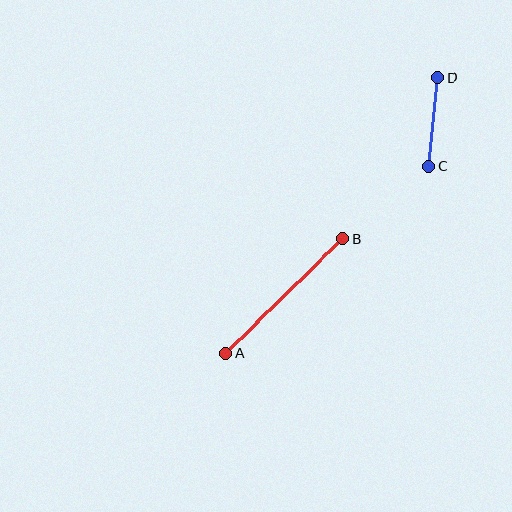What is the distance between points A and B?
The distance is approximately 164 pixels.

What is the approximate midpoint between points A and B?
The midpoint is at approximately (284, 296) pixels.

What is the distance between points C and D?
The distance is approximately 89 pixels.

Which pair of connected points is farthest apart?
Points A and B are farthest apart.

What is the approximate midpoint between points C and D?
The midpoint is at approximately (433, 121) pixels.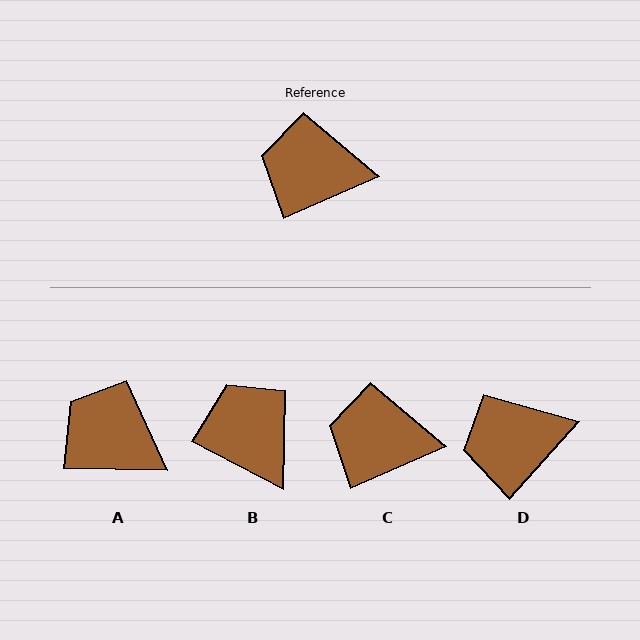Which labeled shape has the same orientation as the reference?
C.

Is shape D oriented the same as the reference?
No, it is off by about 25 degrees.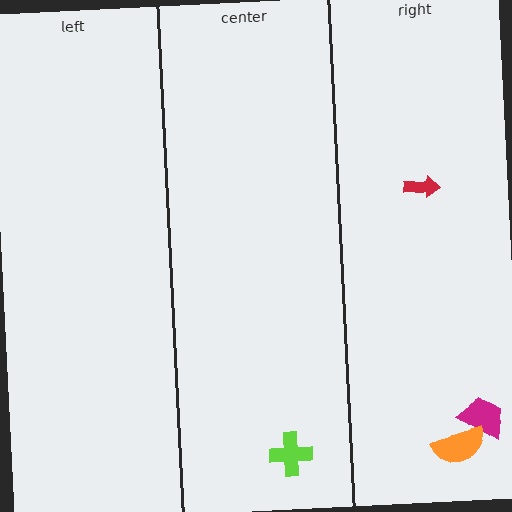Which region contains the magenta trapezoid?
The right region.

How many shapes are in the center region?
1.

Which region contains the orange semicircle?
The right region.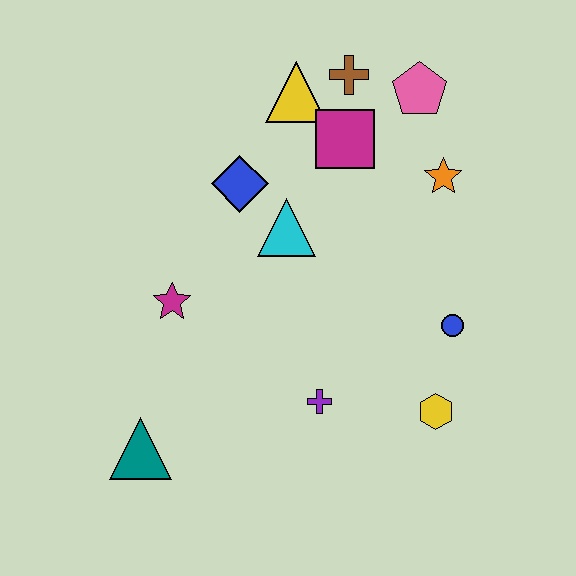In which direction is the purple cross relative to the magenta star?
The purple cross is to the right of the magenta star.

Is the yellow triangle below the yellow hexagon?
No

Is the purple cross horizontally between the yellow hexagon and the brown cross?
No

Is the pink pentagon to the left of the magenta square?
No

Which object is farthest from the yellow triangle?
The teal triangle is farthest from the yellow triangle.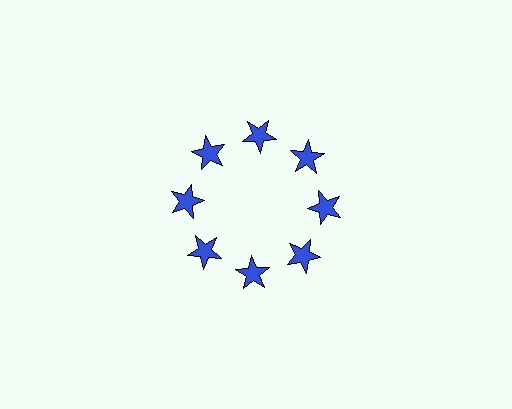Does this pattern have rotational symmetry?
Yes, this pattern has 8-fold rotational symmetry. It looks the same after rotating 45 degrees around the center.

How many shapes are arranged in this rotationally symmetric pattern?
There are 8 shapes, arranged in 8 groups of 1.